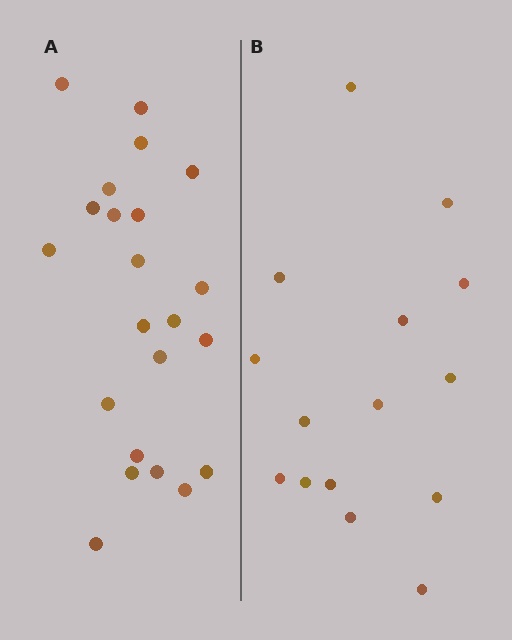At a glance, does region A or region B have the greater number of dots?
Region A (the left region) has more dots.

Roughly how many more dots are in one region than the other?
Region A has roughly 8 or so more dots than region B.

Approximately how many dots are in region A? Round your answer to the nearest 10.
About 20 dots. (The exact count is 22, which rounds to 20.)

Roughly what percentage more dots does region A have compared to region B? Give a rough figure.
About 45% more.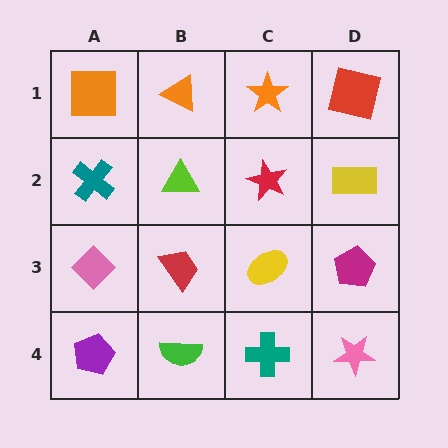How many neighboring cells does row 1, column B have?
3.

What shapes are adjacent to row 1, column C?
A red star (row 2, column C), an orange triangle (row 1, column B), a red square (row 1, column D).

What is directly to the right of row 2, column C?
A yellow rectangle.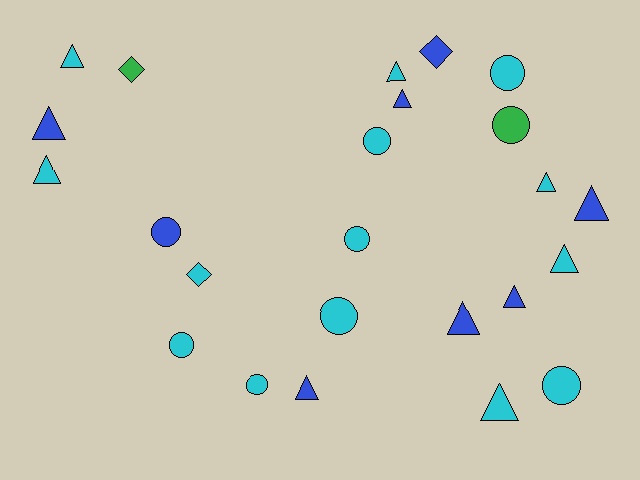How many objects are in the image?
There are 24 objects.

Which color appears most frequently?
Cyan, with 14 objects.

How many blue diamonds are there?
There is 1 blue diamond.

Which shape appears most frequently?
Triangle, with 12 objects.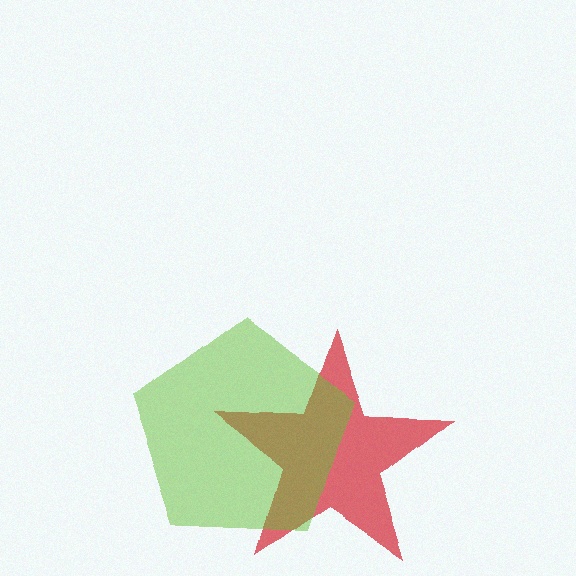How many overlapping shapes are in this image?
There are 2 overlapping shapes in the image.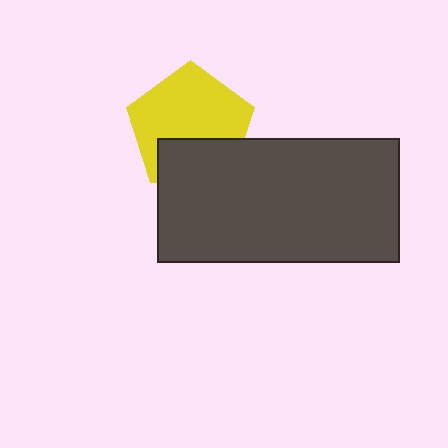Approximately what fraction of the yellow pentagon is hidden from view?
Roughly 33% of the yellow pentagon is hidden behind the dark gray rectangle.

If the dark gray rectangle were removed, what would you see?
You would see the complete yellow pentagon.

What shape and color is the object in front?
The object in front is a dark gray rectangle.